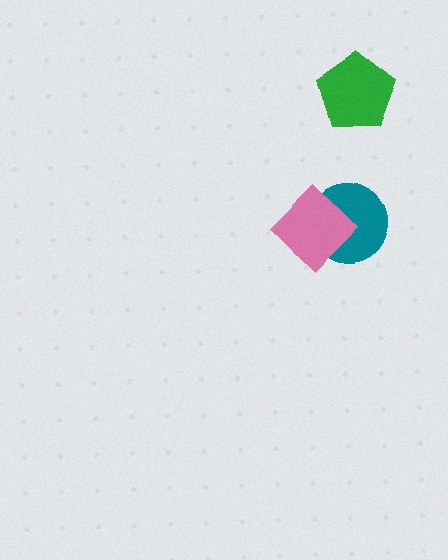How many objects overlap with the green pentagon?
0 objects overlap with the green pentagon.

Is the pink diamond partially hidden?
No, no other shape covers it.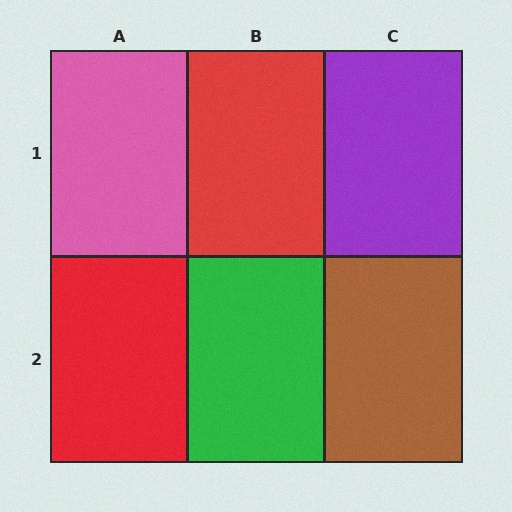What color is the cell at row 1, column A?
Pink.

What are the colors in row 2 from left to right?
Red, green, brown.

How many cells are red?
2 cells are red.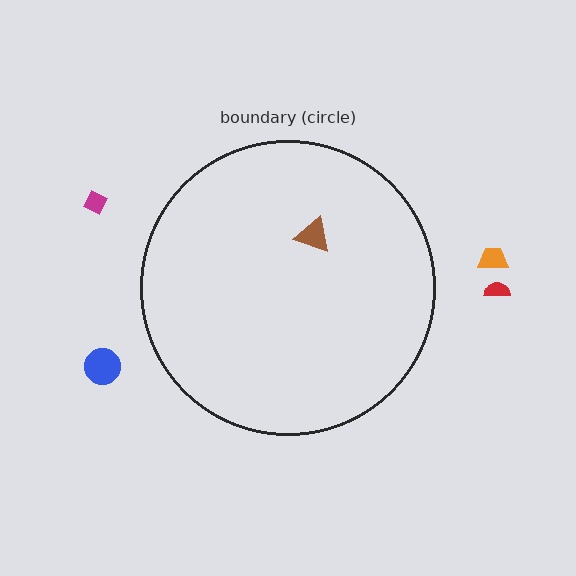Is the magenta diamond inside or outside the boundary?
Outside.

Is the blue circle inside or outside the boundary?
Outside.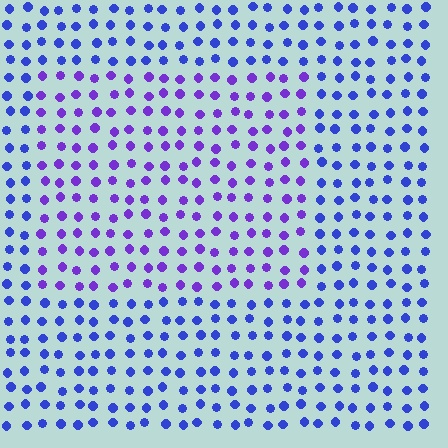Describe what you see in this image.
The image is filled with small blue elements in a uniform arrangement. A rectangle-shaped region is visible where the elements are tinted to a slightly different hue, forming a subtle color boundary.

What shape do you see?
I see a rectangle.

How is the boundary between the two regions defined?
The boundary is defined purely by a slight shift in hue (about 34 degrees). Spacing, size, and orientation are identical on both sides.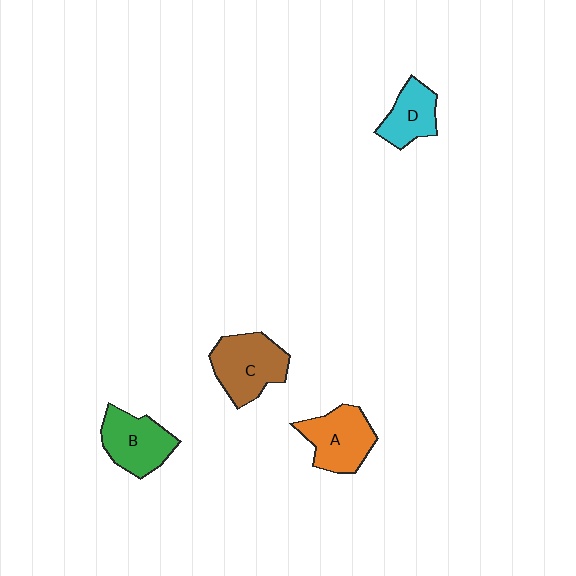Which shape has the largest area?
Shape C (brown).